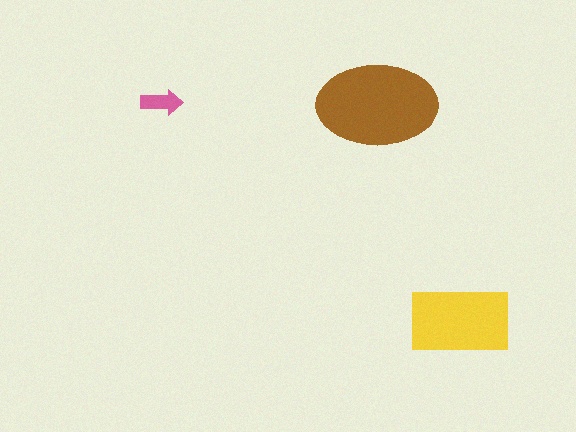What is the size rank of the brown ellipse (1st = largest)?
1st.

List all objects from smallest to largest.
The pink arrow, the yellow rectangle, the brown ellipse.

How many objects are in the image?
There are 3 objects in the image.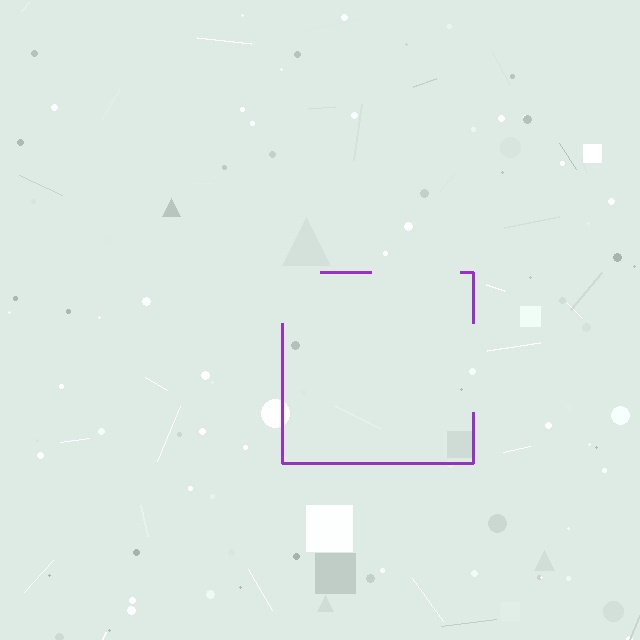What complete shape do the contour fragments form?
The contour fragments form a square.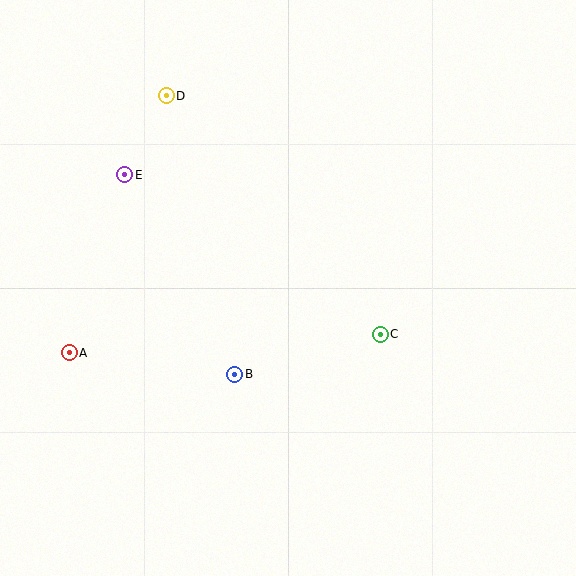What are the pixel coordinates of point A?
Point A is at (69, 353).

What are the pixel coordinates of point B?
Point B is at (235, 374).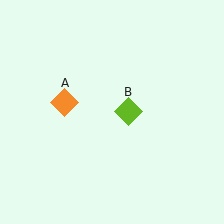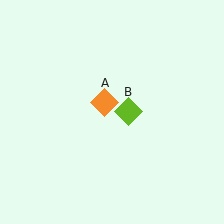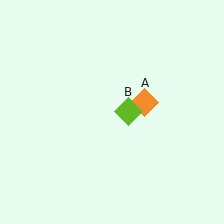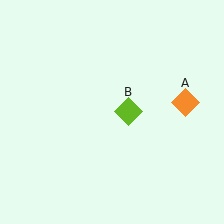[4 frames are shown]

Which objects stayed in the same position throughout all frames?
Lime diamond (object B) remained stationary.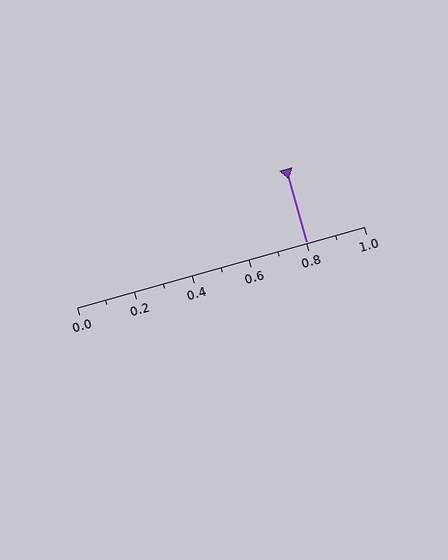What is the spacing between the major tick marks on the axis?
The major ticks are spaced 0.2 apart.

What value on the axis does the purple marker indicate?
The marker indicates approximately 0.8.